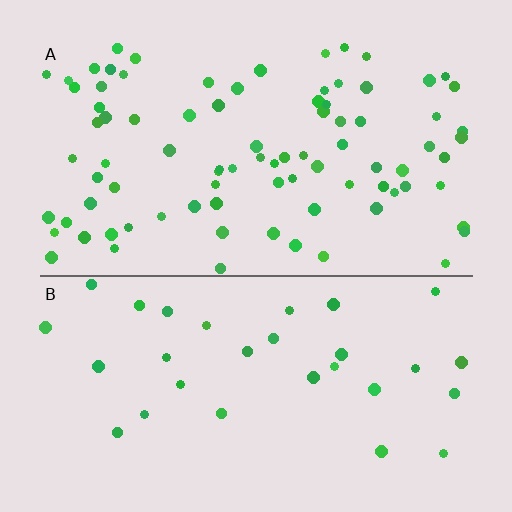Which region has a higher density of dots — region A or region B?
A (the top).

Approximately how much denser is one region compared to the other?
Approximately 2.8× — region A over region B.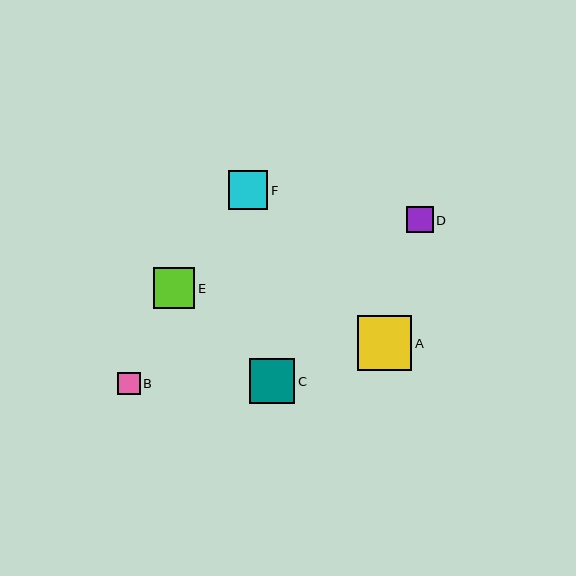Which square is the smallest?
Square B is the smallest with a size of approximately 23 pixels.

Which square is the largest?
Square A is the largest with a size of approximately 54 pixels.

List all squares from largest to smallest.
From largest to smallest: A, C, E, F, D, B.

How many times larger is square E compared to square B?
Square E is approximately 1.8 times the size of square B.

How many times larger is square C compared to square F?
Square C is approximately 1.2 times the size of square F.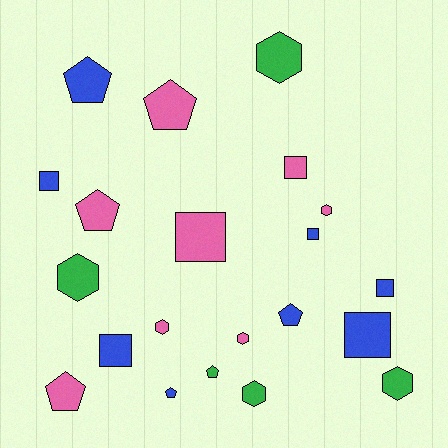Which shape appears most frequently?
Hexagon, with 7 objects.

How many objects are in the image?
There are 21 objects.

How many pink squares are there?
There are 2 pink squares.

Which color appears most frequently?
Blue, with 8 objects.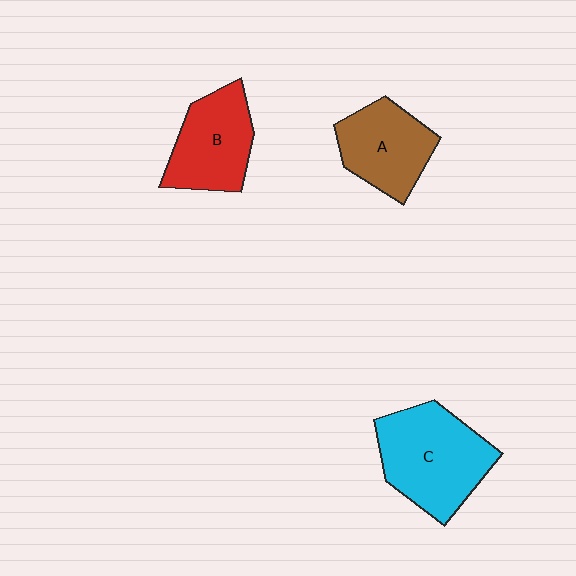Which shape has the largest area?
Shape C (cyan).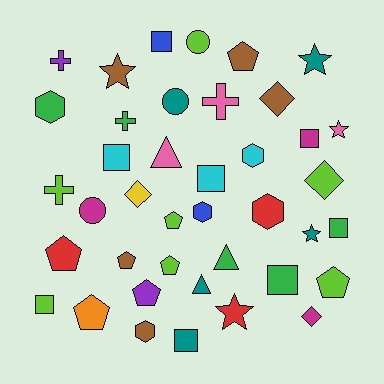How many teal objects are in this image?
There are 5 teal objects.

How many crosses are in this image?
There are 4 crosses.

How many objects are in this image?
There are 40 objects.